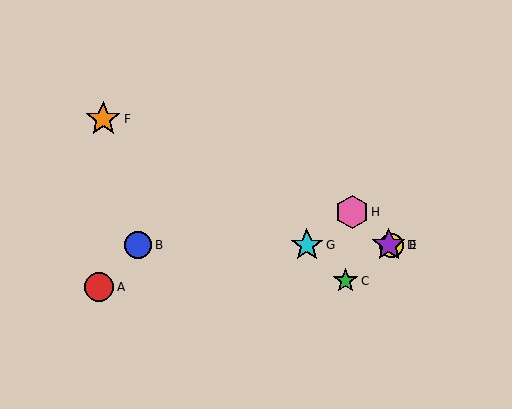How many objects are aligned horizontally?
4 objects (B, D, E, G) are aligned horizontally.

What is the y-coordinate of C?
Object C is at y≈281.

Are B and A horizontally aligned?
No, B is at y≈245 and A is at y≈287.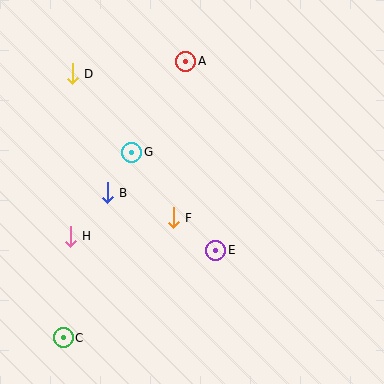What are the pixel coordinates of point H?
Point H is at (70, 236).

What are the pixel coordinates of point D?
Point D is at (72, 74).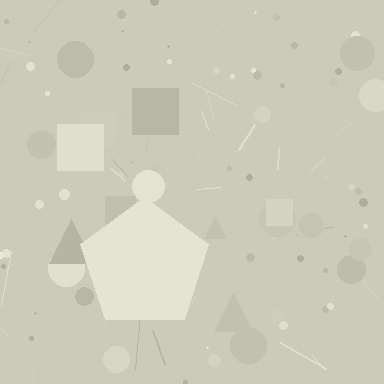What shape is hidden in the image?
A pentagon is hidden in the image.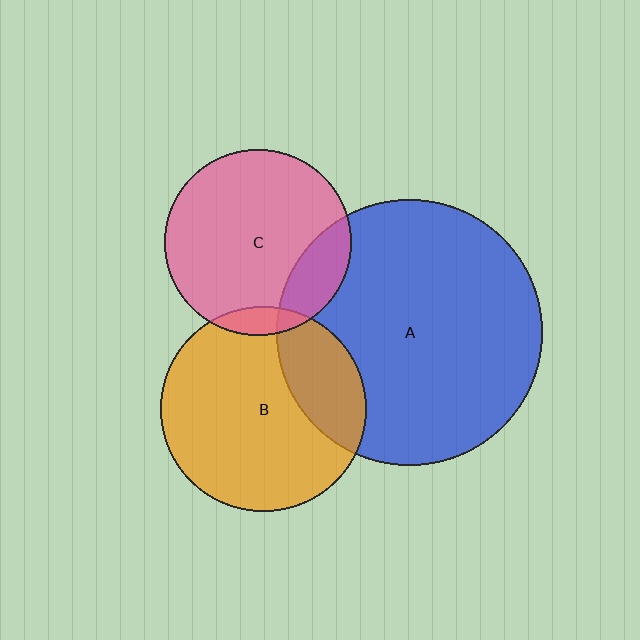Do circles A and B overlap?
Yes.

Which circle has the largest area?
Circle A (blue).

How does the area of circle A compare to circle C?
Approximately 2.0 times.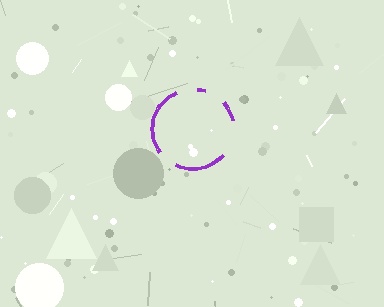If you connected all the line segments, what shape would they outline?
They would outline a circle.